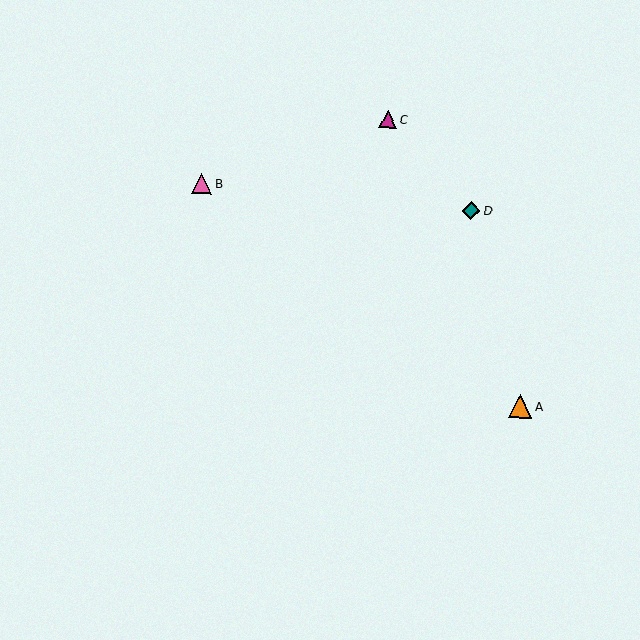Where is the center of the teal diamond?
The center of the teal diamond is at (471, 211).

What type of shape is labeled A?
Shape A is an orange triangle.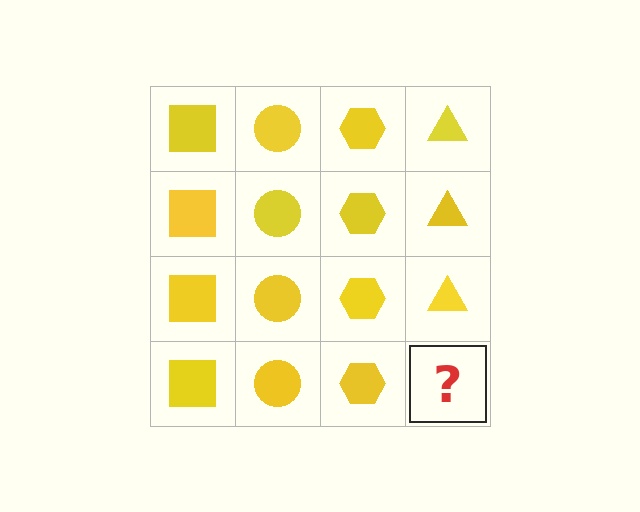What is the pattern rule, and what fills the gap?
The rule is that each column has a consistent shape. The gap should be filled with a yellow triangle.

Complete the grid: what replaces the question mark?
The question mark should be replaced with a yellow triangle.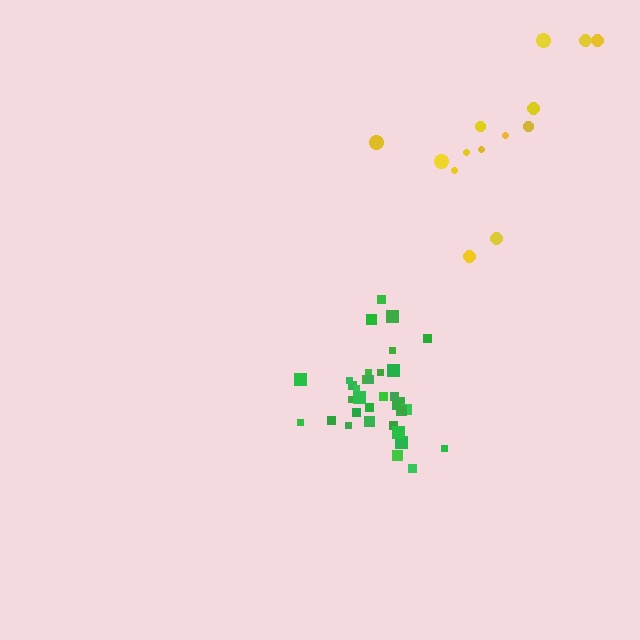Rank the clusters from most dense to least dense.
green, yellow.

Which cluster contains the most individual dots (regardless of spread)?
Green (34).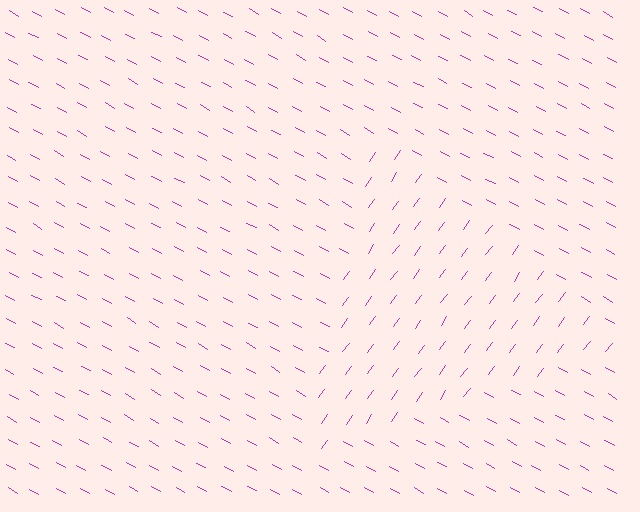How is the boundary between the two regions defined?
The boundary is defined purely by a change in line orientation (approximately 83 degrees difference). All lines are the same color and thickness.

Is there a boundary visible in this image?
Yes, there is a texture boundary formed by a change in line orientation.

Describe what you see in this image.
The image is filled with small magenta line segments. A triangle region in the image has lines oriented differently from the surrounding lines, creating a visible texture boundary.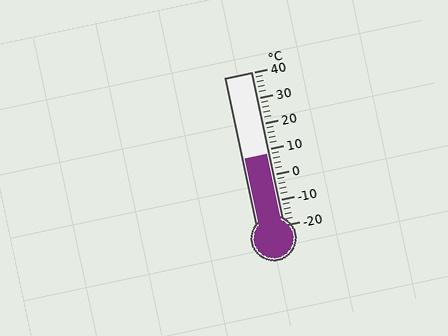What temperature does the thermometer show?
The thermometer shows approximately 8°C.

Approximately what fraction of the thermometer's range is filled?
The thermometer is filled to approximately 45% of its range.